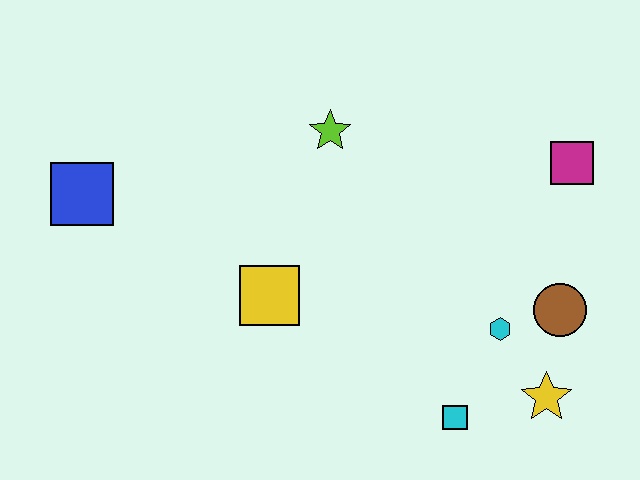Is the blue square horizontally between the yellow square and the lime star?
No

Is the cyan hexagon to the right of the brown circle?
No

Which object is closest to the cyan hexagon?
The brown circle is closest to the cyan hexagon.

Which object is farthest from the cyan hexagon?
The blue square is farthest from the cyan hexagon.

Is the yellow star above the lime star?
No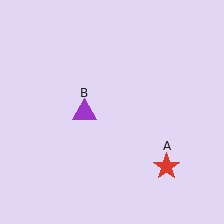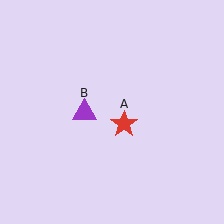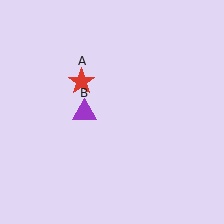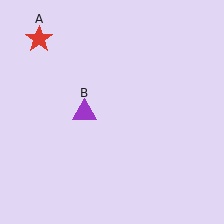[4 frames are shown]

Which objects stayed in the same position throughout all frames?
Purple triangle (object B) remained stationary.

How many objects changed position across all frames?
1 object changed position: red star (object A).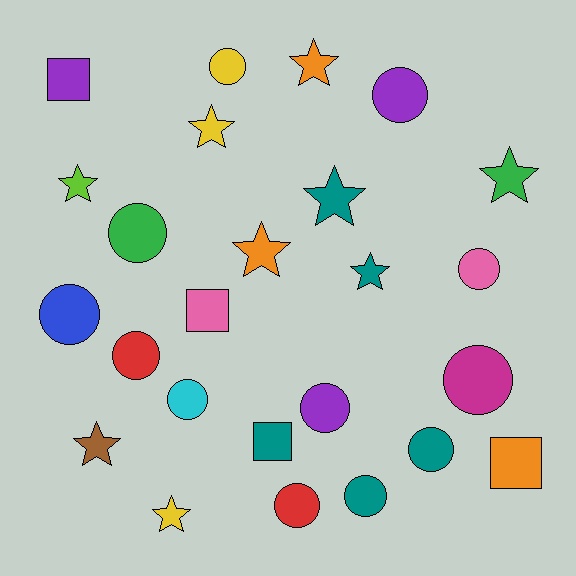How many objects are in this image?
There are 25 objects.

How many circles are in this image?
There are 12 circles.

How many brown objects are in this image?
There is 1 brown object.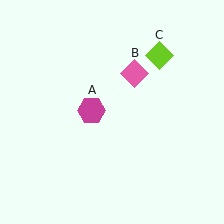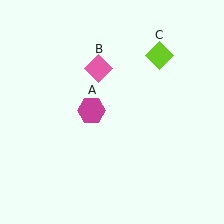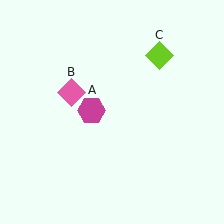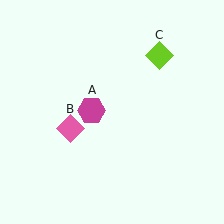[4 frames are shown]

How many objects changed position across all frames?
1 object changed position: pink diamond (object B).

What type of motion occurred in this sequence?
The pink diamond (object B) rotated counterclockwise around the center of the scene.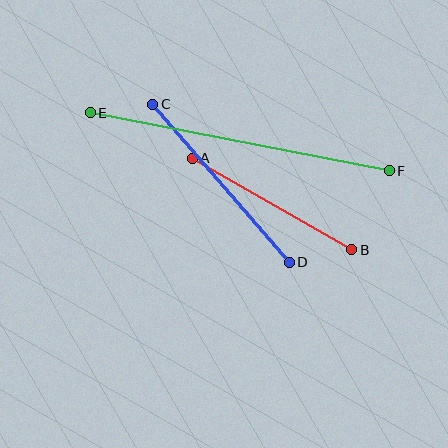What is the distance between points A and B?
The distance is approximately 184 pixels.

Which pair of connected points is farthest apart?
Points E and F are farthest apart.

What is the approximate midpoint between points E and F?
The midpoint is at approximately (240, 142) pixels.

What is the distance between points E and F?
The distance is approximately 304 pixels.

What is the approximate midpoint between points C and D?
The midpoint is at approximately (221, 183) pixels.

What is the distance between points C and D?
The distance is approximately 209 pixels.